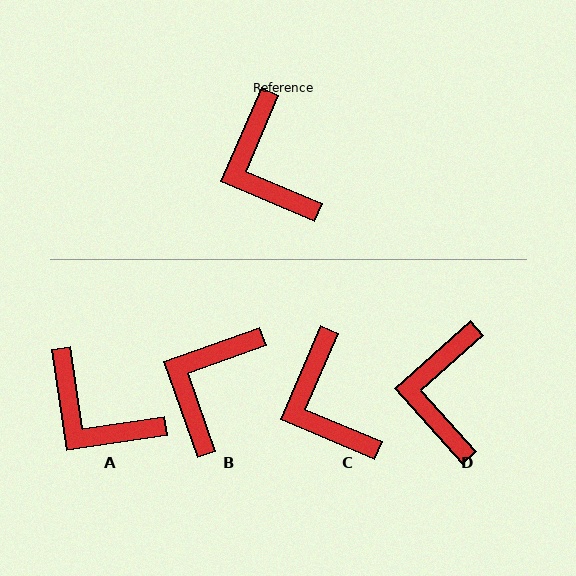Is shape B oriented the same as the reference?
No, it is off by about 48 degrees.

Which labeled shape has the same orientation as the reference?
C.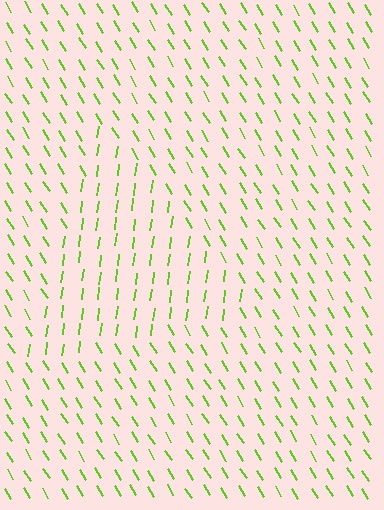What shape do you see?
I see a triangle.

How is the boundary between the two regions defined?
The boundary is defined purely by a change in line orientation (approximately 39 degrees difference). All lines are the same color and thickness.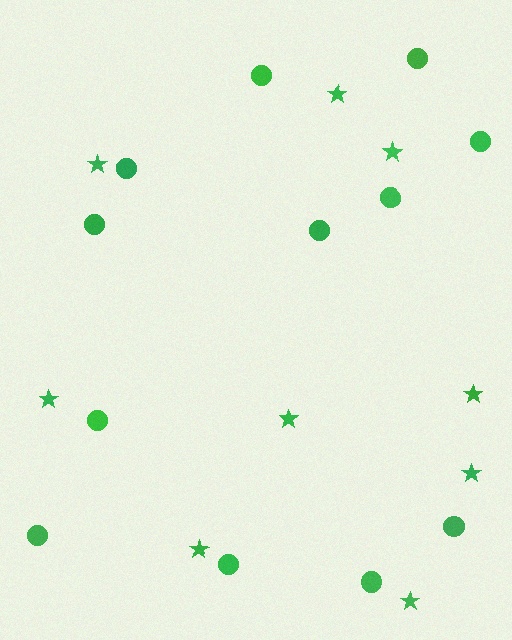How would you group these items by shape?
There are 2 groups: one group of circles (12) and one group of stars (9).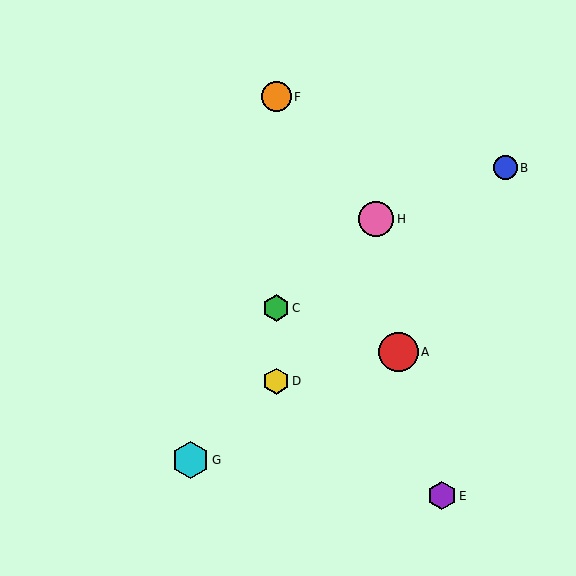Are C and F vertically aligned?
Yes, both are at x≈276.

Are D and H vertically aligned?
No, D is at x≈276 and H is at x≈376.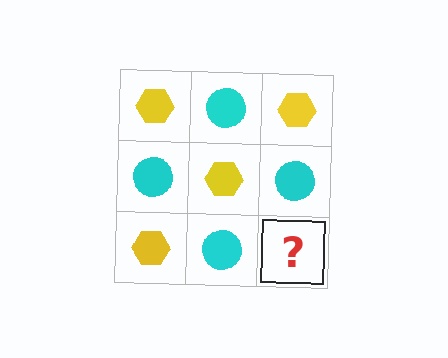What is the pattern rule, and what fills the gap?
The rule is that it alternates yellow hexagon and cyan circle in a checkerboard pattern. The gap should be filled with a yellow hexagon.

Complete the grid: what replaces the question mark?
The question mark should be replaced with a yellow hexagon.